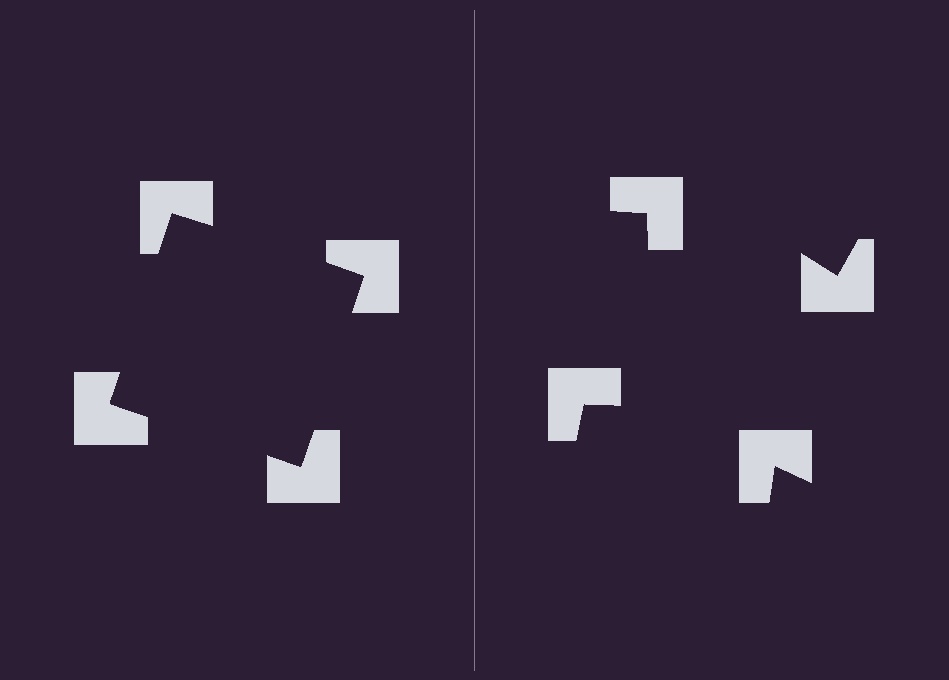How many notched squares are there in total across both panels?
8 — 4 on each side.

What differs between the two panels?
The notched squares are positioned identically on both sides; only the wedge orientations differ. On the left they align to a square; on the right they are misaligned.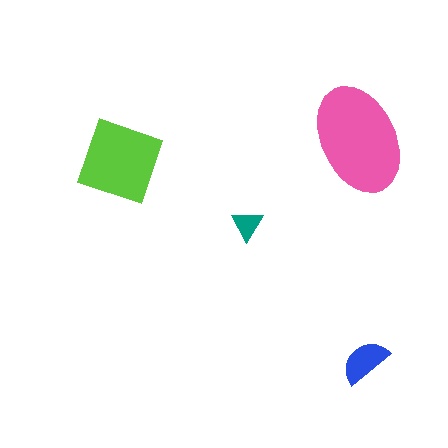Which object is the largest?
The pink ellipse.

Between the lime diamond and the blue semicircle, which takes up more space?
The lime diamond.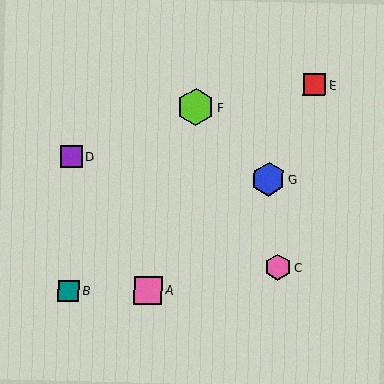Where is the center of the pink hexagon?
The center of the pink hexagon is at (278, 267).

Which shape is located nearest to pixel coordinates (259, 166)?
The blue hexagon (labeled G) at (268, 179) is nearest to that location.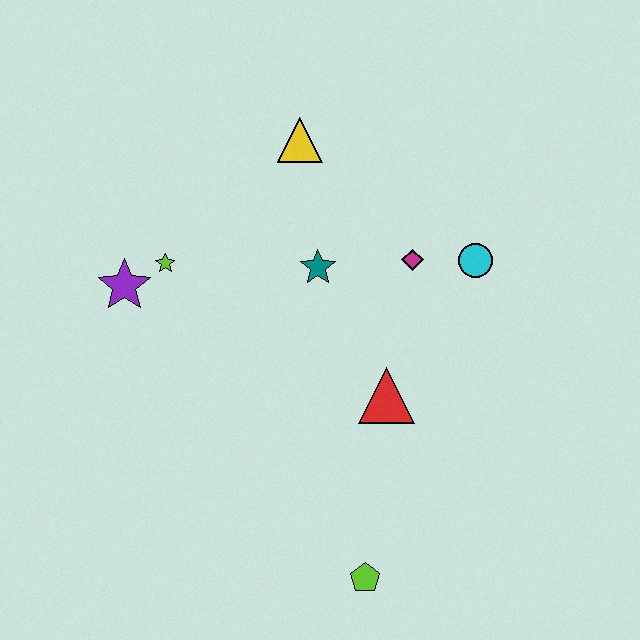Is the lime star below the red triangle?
No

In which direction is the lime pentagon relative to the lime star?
The lime pentagon is below the lime star.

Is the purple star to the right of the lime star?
No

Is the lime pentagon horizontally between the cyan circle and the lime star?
Yes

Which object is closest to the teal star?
The magenta diamond is closest to the teal star.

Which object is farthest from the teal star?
The lime pentagon is farthest from the teal star.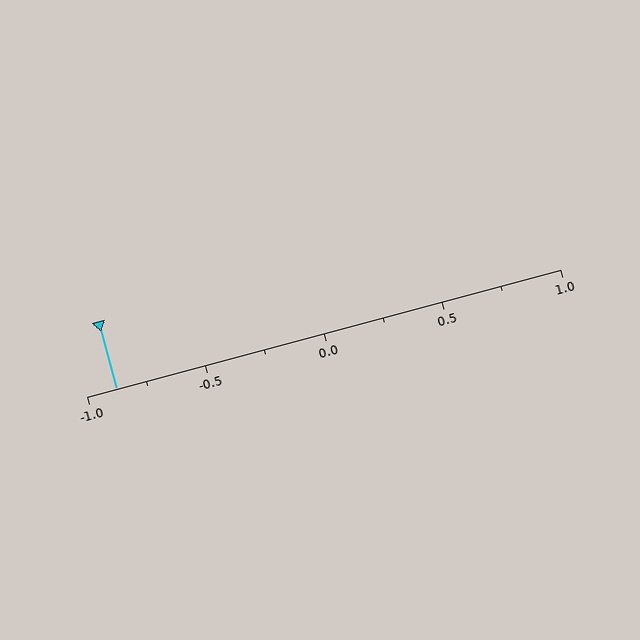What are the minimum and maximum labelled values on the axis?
The axis runs from -1.0 to 1.0.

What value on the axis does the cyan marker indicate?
The marker indicates approximately -0.88.